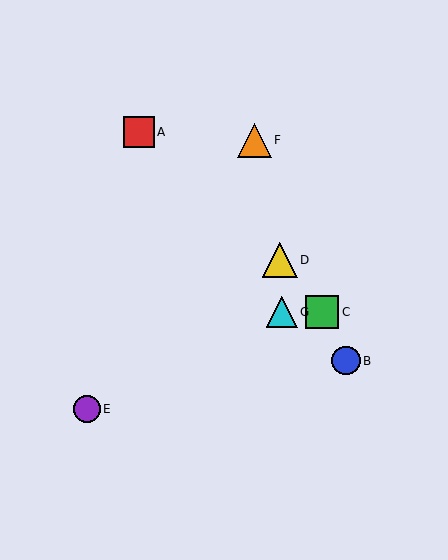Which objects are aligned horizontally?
Objects C, G are aligned horizontally.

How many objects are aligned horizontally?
2 objects (C, G) are aligned horizontally.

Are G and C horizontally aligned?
Yes, both are at y≈312.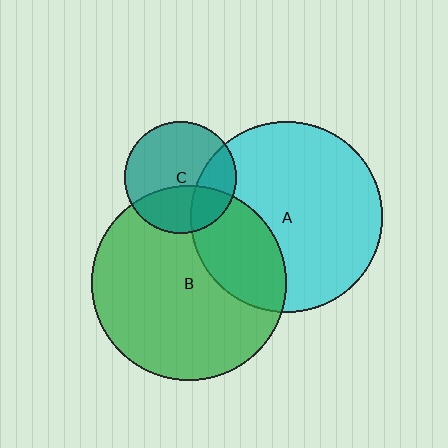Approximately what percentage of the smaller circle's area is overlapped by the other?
Approximately 25%.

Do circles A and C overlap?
Yes.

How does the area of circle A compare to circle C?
Approximately 2.9 times.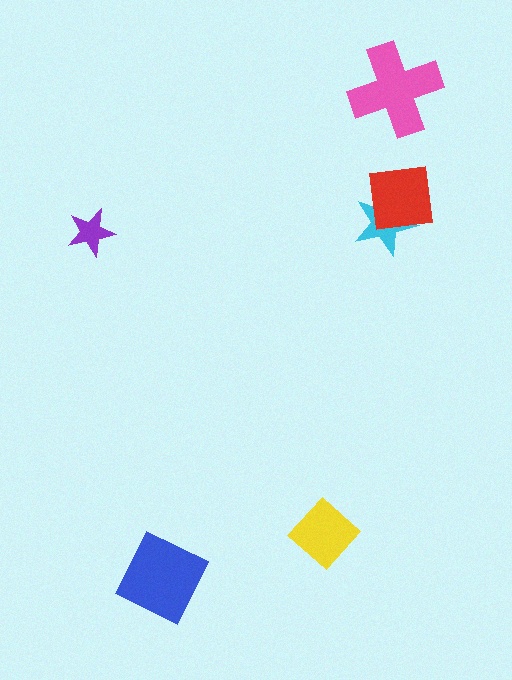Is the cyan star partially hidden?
Yes, it is partially covered by another shape.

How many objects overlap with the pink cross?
0 objects overlap with the pink cross.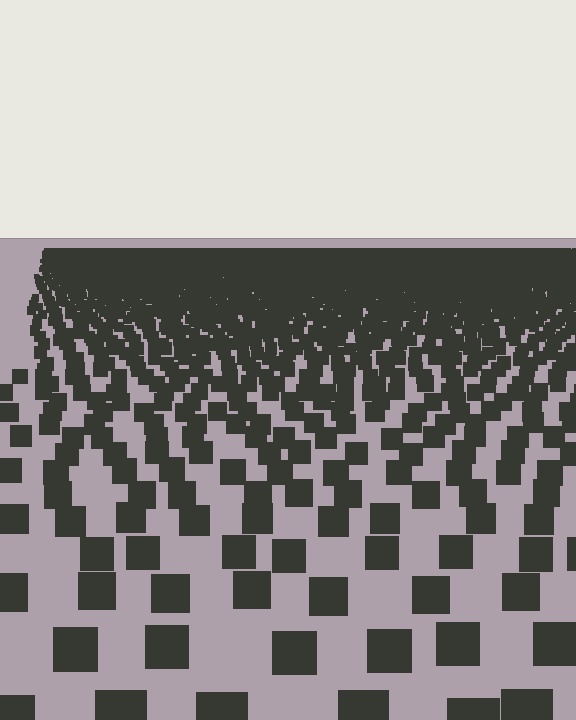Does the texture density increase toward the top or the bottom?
Density increases toward the top.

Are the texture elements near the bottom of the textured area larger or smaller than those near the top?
Larger. Near the bottom, elements are closer to the viewer and appear at a bigger on-screen size.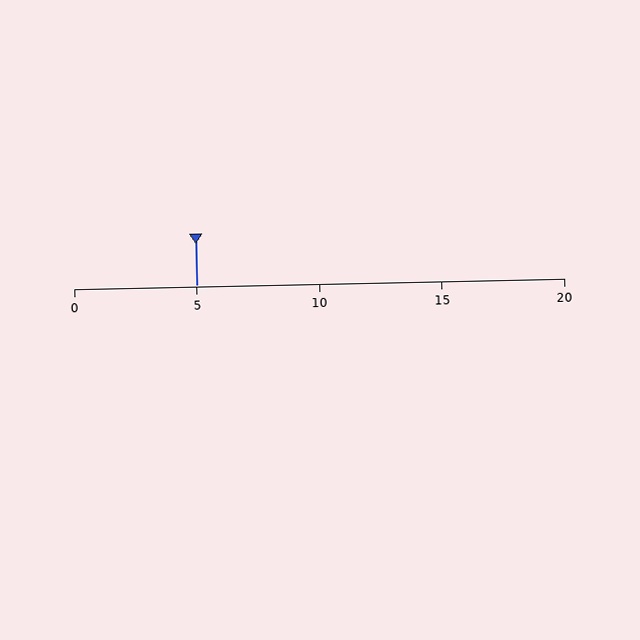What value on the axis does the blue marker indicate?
The marker indicates approximately 5.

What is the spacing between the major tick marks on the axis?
The major ticks are spaced 5 apart.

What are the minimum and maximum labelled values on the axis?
The axis runs from 0 to 20.